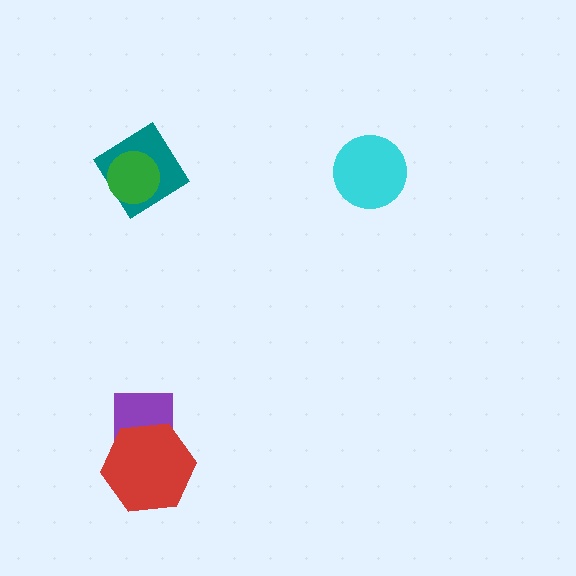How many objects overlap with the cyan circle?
0 objects overlap with the cyan circle.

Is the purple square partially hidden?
Yes, it is partially covered by another shape.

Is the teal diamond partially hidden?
Yes, it is partially covered by another shape.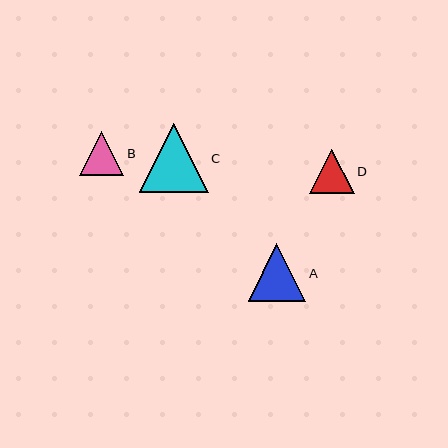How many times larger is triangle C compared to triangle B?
Triangle C is approximately 1.6 times the size of triangle B.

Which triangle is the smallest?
Triangle B is the smallest with a size of approximately 44 pixels.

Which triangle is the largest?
Triangle C is the largest with a size of approximately 69 pixels.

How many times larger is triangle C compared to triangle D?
Triangle C is approximately 1.5 times the size of triangle D.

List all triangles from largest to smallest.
From largest to smallest: C, A, D, B.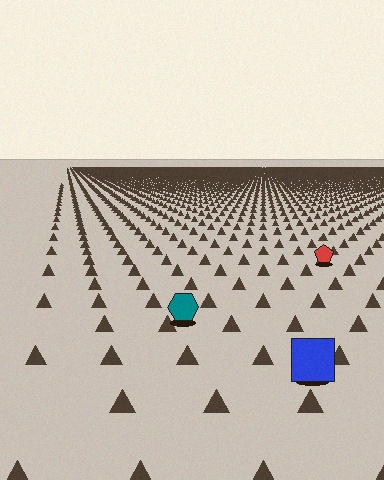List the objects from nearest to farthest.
From nearest to farthest: the blue square, the teal hexagon, the red pentagon.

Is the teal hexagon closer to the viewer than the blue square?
No. The blue square is closer — you can tell from the texture gradient: the ground texture is coarser near it.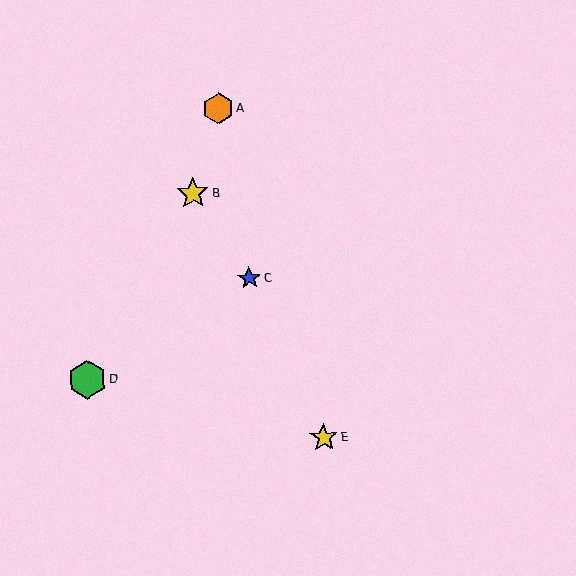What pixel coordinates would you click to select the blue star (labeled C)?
Click at (249, 278) to select the blue star C.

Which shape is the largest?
The green hexagon (labeled D) is the largest.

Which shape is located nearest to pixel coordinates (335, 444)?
The yellow star (labeled E) at (324, 437) is nearest to that location.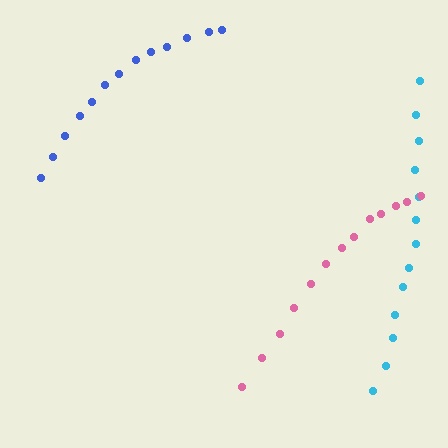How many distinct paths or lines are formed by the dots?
There are 3 distinct paths.